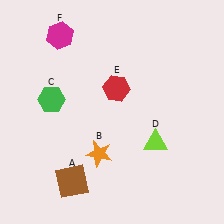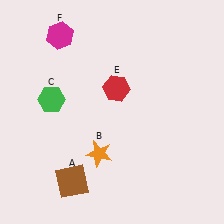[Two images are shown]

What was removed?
The lime triangle (D) was removed in Image 2.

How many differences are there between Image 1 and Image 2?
There is 1 difference between the two images.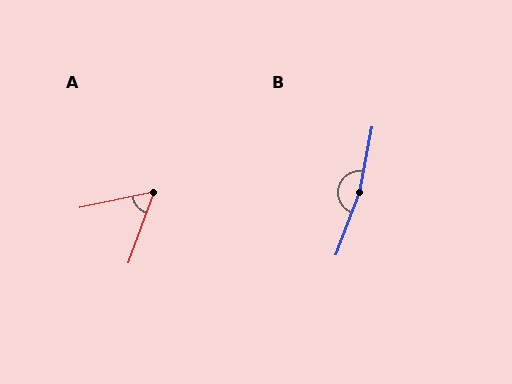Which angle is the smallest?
A, at approximately 58 degrees.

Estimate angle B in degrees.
Approximately 170 degrees.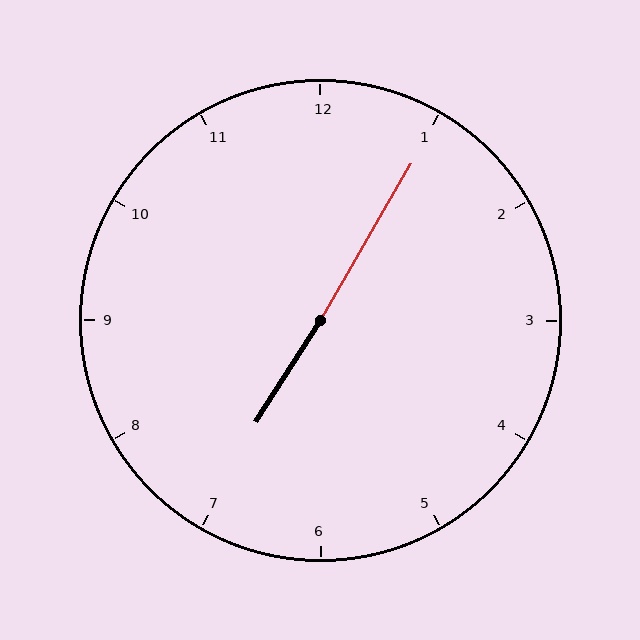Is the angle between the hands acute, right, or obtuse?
It is obtuse.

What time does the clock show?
7:05.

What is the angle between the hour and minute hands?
Approximately 178 degrees.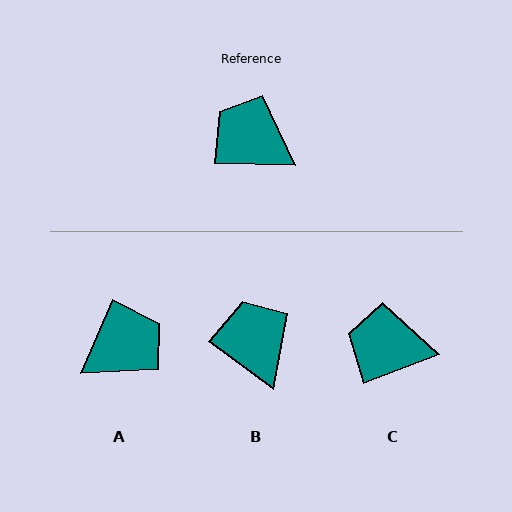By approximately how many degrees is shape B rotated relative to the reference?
Approximately 35 degrees clockwise.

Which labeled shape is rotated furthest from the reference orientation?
A, about 112 degrees away.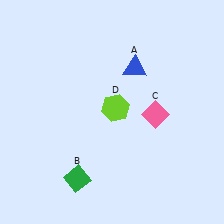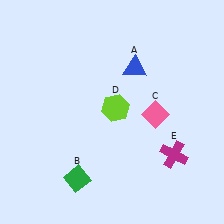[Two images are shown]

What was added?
A magenta cross (E) was added in Image 2.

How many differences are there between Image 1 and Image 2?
There is 1 difference between the two images.